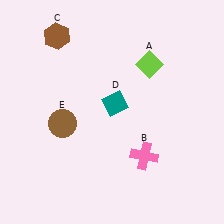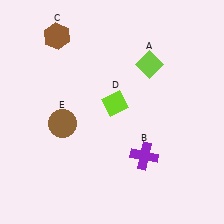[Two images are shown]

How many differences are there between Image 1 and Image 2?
There are 2 differences between the two images.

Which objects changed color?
B changed from pink to purple. D changed from teal to lime.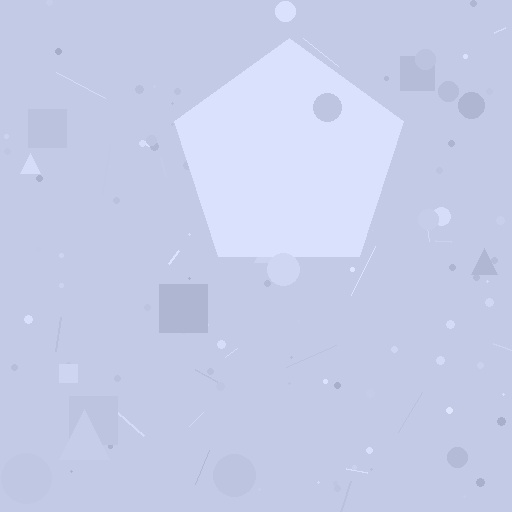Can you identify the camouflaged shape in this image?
The camouflaged shape is a pentagon.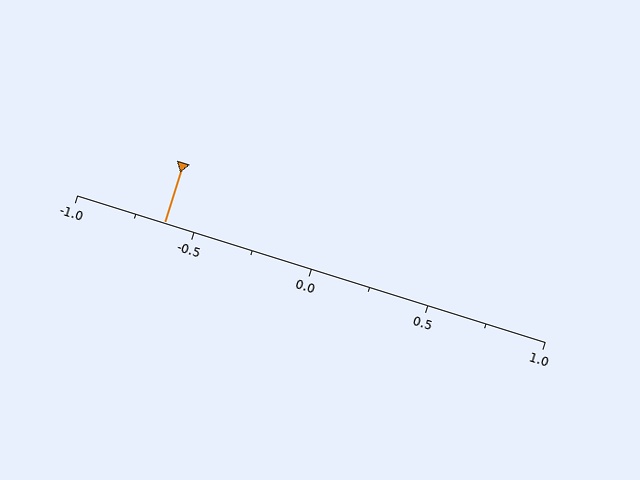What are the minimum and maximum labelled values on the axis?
The axis runs from -1.0 to 1.0.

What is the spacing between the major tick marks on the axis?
The major ticks are spaced 0.5 apart.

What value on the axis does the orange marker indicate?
The marker indicates approximately -0.62.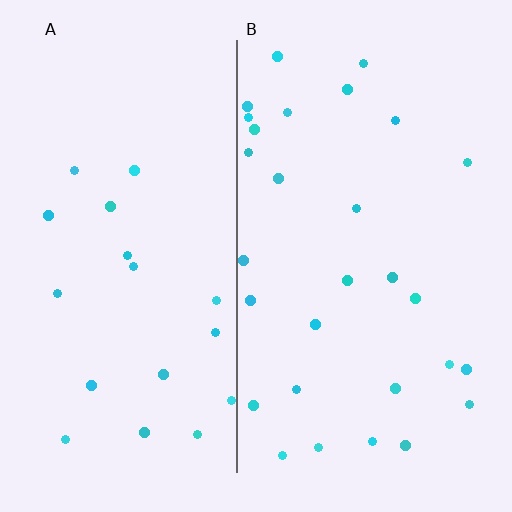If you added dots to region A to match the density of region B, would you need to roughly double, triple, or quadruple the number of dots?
Approximately double.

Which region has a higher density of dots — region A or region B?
B (the right).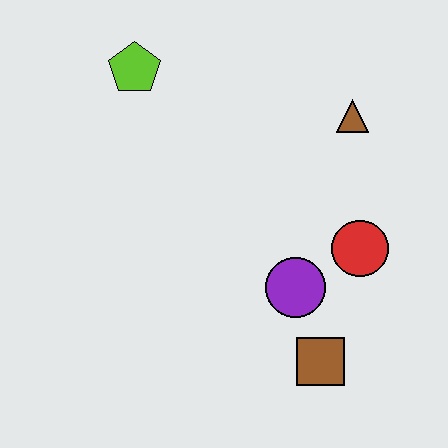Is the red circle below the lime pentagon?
Yes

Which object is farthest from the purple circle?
The lime pentagon is farthest from the purple circle.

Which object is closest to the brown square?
The purple circle is closest to the brown square.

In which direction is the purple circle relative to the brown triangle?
The purple circle is below the brown triangle.